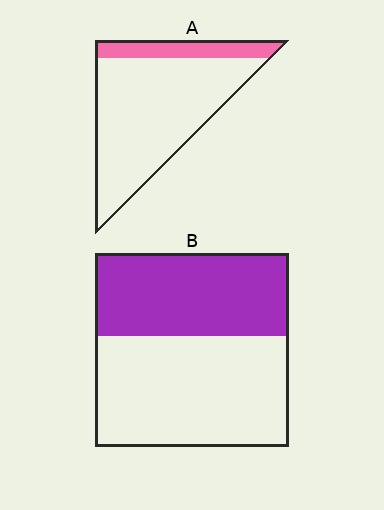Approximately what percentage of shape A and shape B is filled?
A is approximately 20% and B is approximately 45%.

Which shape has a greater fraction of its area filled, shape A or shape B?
Shape B.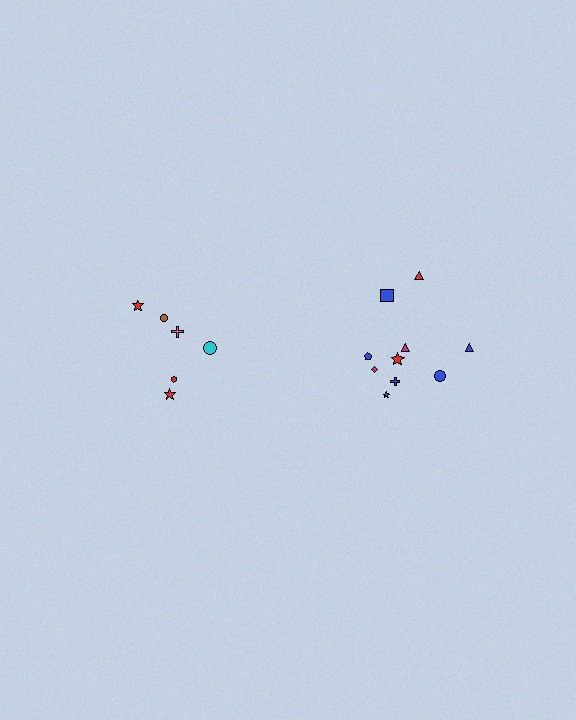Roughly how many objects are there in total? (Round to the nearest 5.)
Roughly 15 objects in total.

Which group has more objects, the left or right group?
The right group.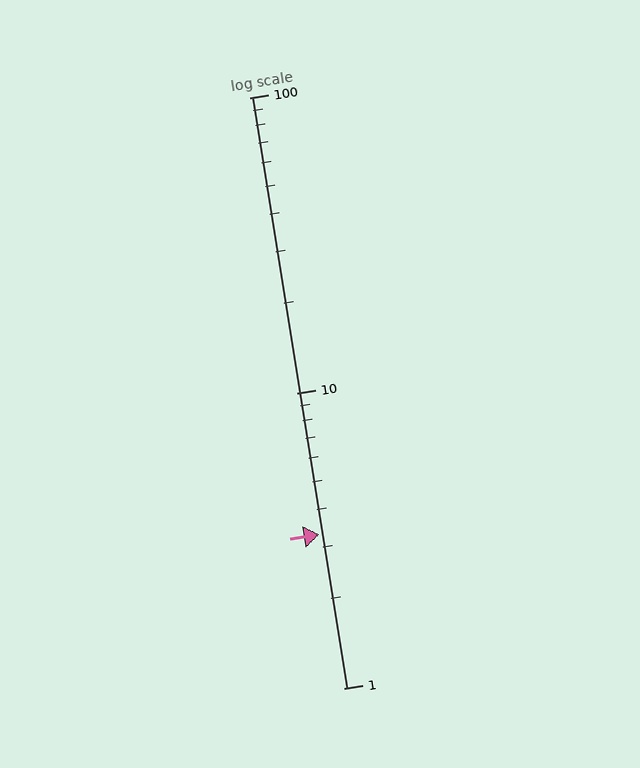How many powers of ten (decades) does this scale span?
The scale spans 2 decades, from 1 to 100.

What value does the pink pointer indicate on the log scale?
The pointer indicates approximately 3.3.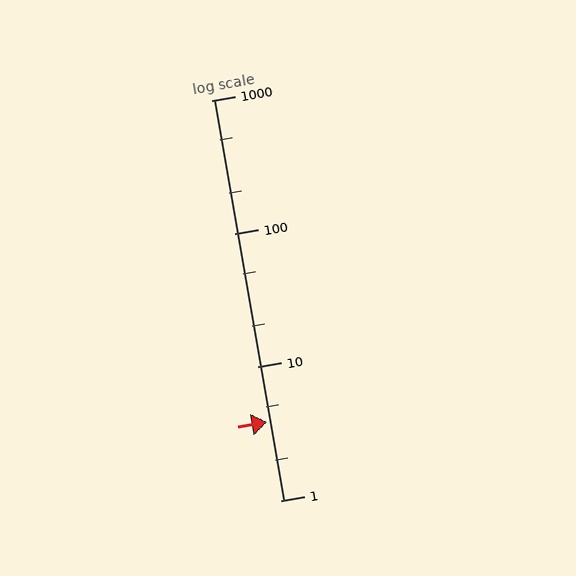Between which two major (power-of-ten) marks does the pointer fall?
The pointer is between 1 and 10.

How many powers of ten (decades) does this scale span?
The scale spans 3 decades, from 1 to 1000.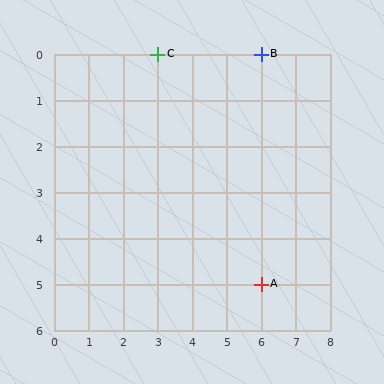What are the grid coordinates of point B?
Point B is at grid coordinates (6, 0).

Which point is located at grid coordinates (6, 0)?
Point B is at (6, 0).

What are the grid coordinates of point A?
Point A is at grid coordinates (6, 5).